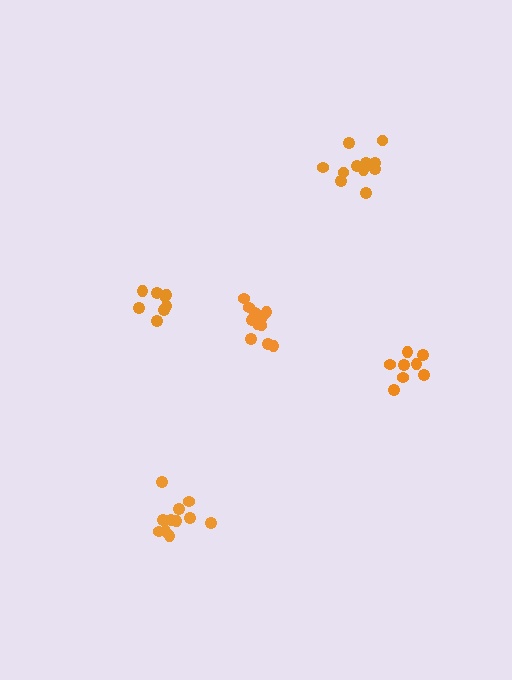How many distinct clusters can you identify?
There are 5 distinct clusters.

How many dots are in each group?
Group 1: 11 dots, Group 2: 8 dots, Group 3: 8 dots, Group 4: 11 dots, Group 5: 11 dots (49 total).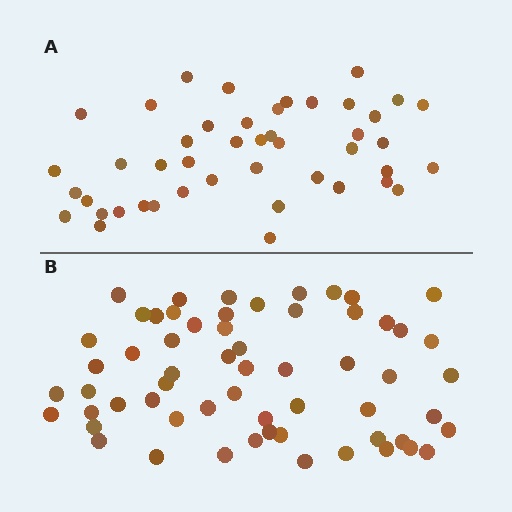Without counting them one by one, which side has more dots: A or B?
Region B (the bottom region) has more dots.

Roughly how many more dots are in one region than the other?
Region B has approximately 15 more dots than region A.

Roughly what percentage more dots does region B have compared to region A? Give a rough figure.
About 35% more.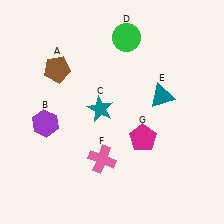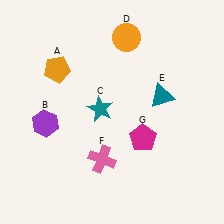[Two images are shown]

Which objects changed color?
A changed from brown to orange. D changed from green to orange.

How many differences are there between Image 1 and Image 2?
There are 2 differences between the two images.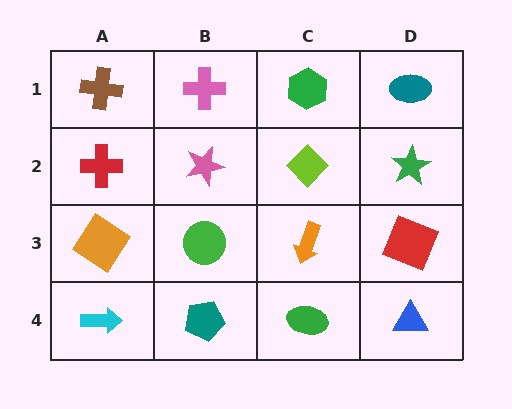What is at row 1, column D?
A teal ellipse.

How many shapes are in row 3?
4 shapes.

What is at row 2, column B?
A pink star.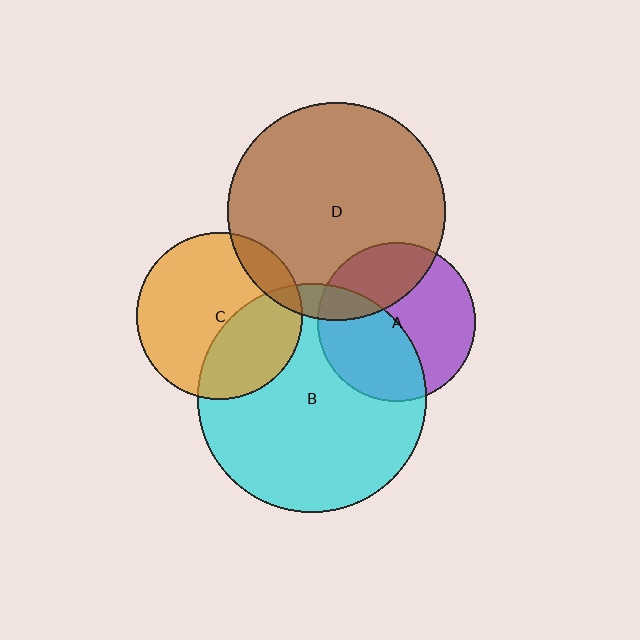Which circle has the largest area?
Circle B (cyan).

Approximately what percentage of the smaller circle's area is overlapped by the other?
Approximately 30%.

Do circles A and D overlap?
Yes.